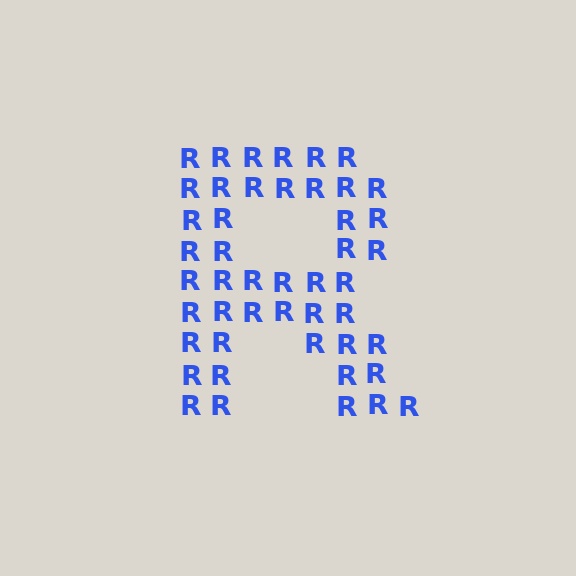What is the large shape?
The large shape is the letter R.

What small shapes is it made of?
It is made of small letter R's.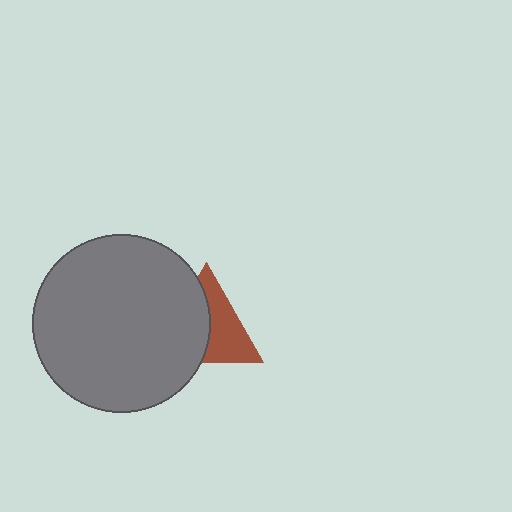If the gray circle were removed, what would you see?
You would see the complete brown triangle.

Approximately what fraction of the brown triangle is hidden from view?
Roughly 51% of the brown triangle is hidden behind the gray circle.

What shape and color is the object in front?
The object in front is a gray circle.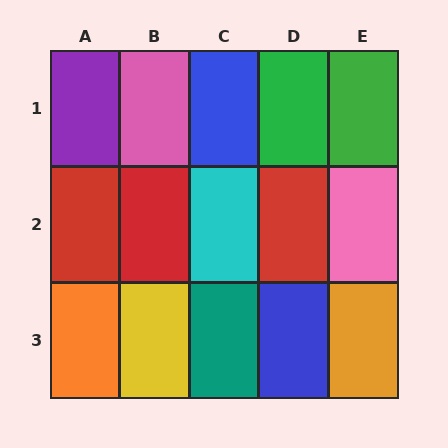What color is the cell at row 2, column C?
Cyan.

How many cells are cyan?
1 cell is cyan.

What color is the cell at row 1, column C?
Blue.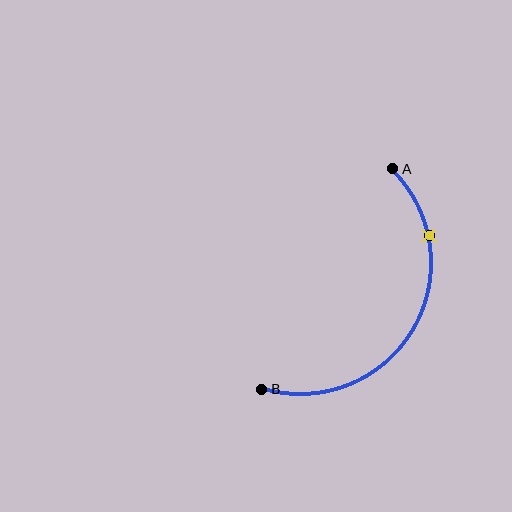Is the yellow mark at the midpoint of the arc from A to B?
No. The yellow mark lies on the arc but is closer to endpoint A. The arc midpoint would be at the point on the curve equidistant along the arc from both A and B.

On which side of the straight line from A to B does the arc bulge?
The arc bulges to the right of the straight line connecting A and B.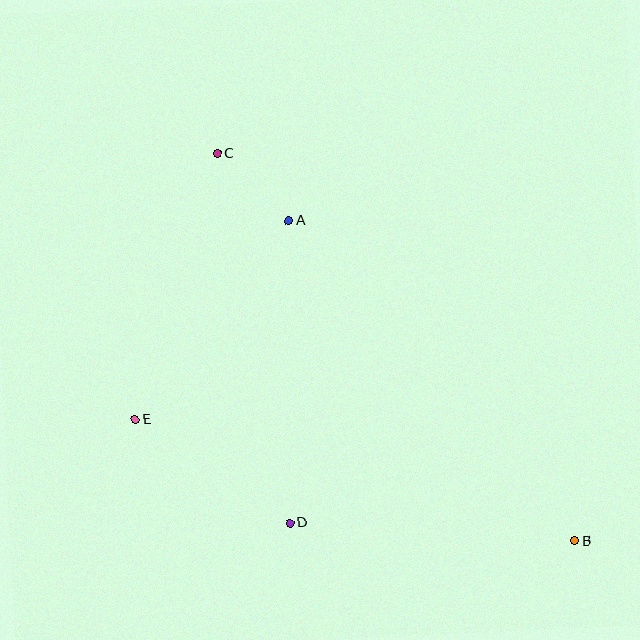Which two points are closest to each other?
Points A and C are closest to each other.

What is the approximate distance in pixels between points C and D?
The distance between C and D is approximately 376 pixels.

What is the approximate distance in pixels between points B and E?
The distance between B and E is approximately 456 pixels.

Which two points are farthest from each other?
Points B and C are farthest from each other.